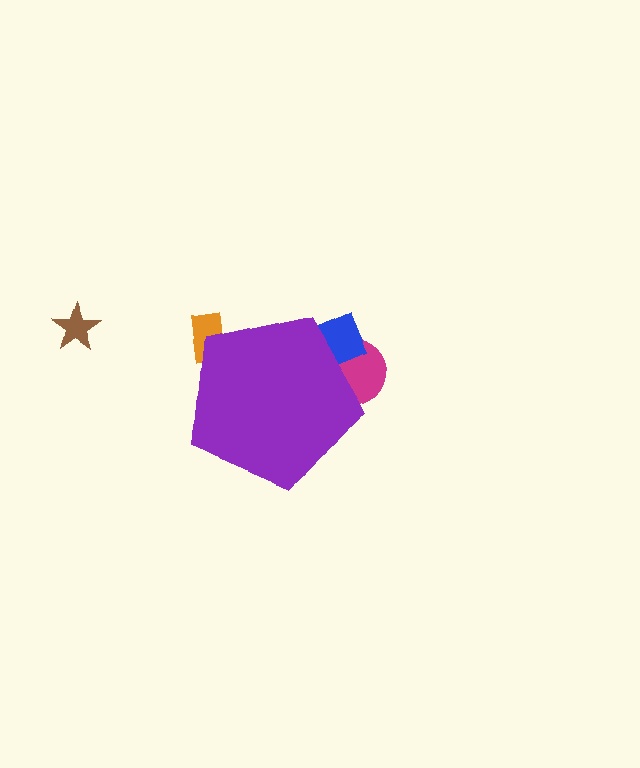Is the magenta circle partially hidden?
Yes, the magenta circle is partially hidden behind the purple pentagon.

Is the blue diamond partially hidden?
Yes, the blue diamond is partially hidden behind the purple pentagon.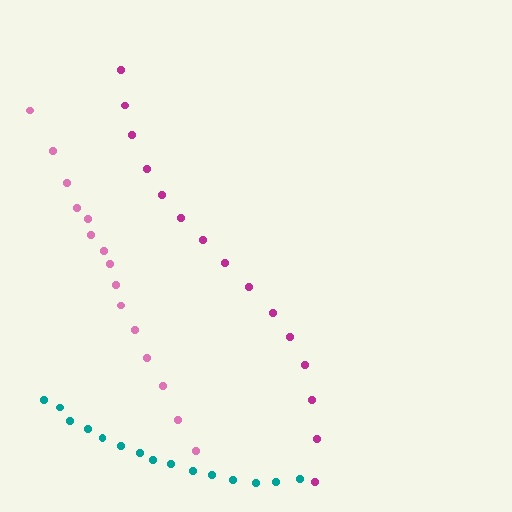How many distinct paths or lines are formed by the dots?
There are 3 distinct paths.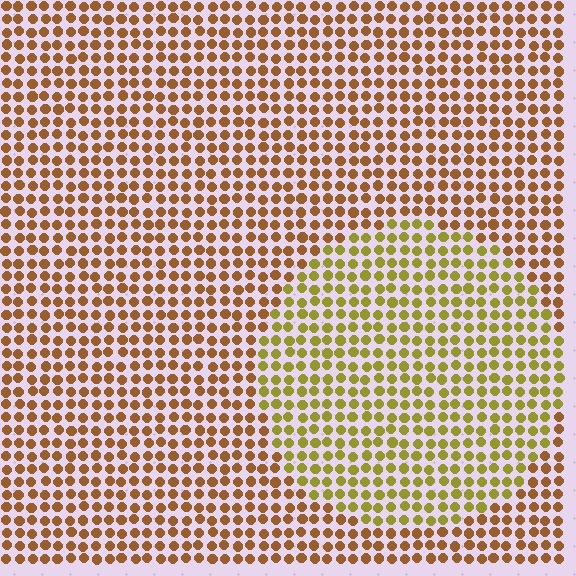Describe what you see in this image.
The image is filled with small brown elements in a uniform arrangement. A circle-shaped region is visible where the elements are tinted to a slightly different hue, forming a subtle color boundary.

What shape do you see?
I see a circle.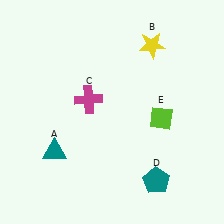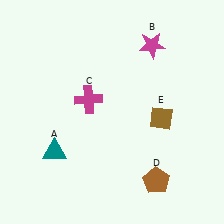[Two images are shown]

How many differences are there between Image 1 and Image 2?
There are 3 differences between the two images.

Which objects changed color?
B changed from yellow to magenta. D changed from teal to brown. E changed from lime to brown.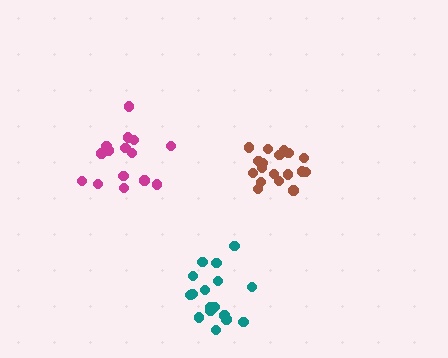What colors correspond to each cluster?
The clusters are colored: teal, magenta, brown.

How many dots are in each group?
Group 1: 17 dots, Group 2: 15 dots, Group 3: 18 dots (50 total).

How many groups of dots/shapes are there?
There are 3 groups.